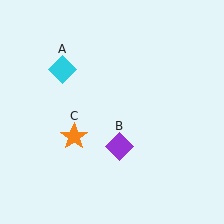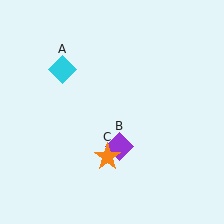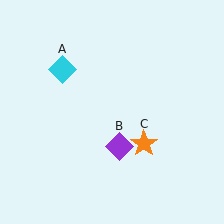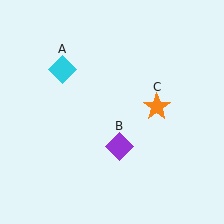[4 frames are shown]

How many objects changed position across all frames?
1 object changed position: orange star (object C).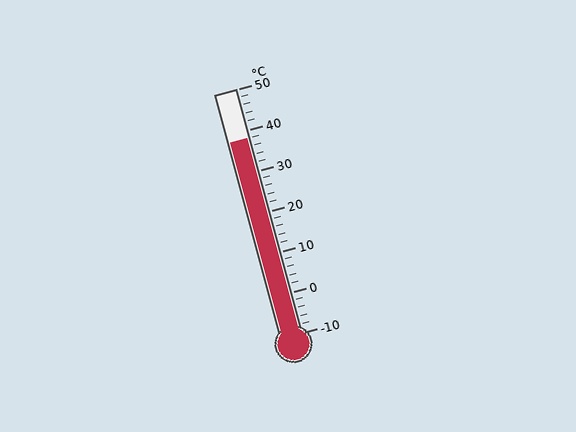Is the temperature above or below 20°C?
The temperature is above 20°C.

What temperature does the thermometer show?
The thermometer shows approximately 38°C.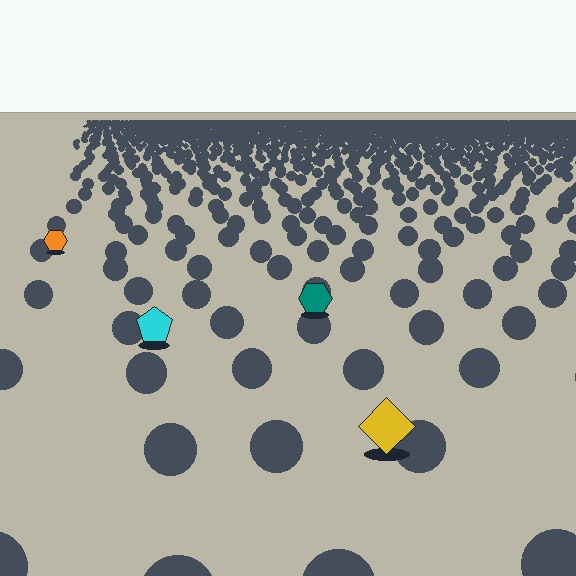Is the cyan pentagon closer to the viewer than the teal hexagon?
Yes. The cyan pentagon is closer — you can tell from the texture gradient: the ground texture is coarser near it.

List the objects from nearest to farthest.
From nearest to farthest: the yellow diamond, the cyan pentagon, the teal hexagon, the orange hexagon.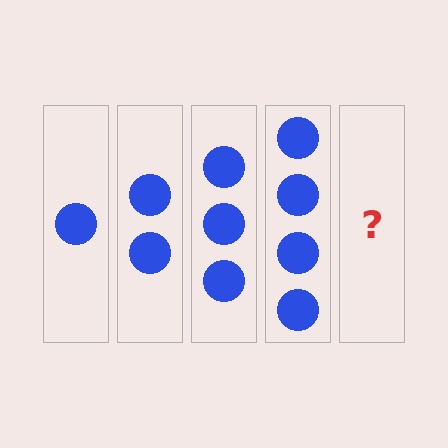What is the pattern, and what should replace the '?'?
The pattern is that each step adds one more circle. The '?' should be 5 circles.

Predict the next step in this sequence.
The next step is 5 circles.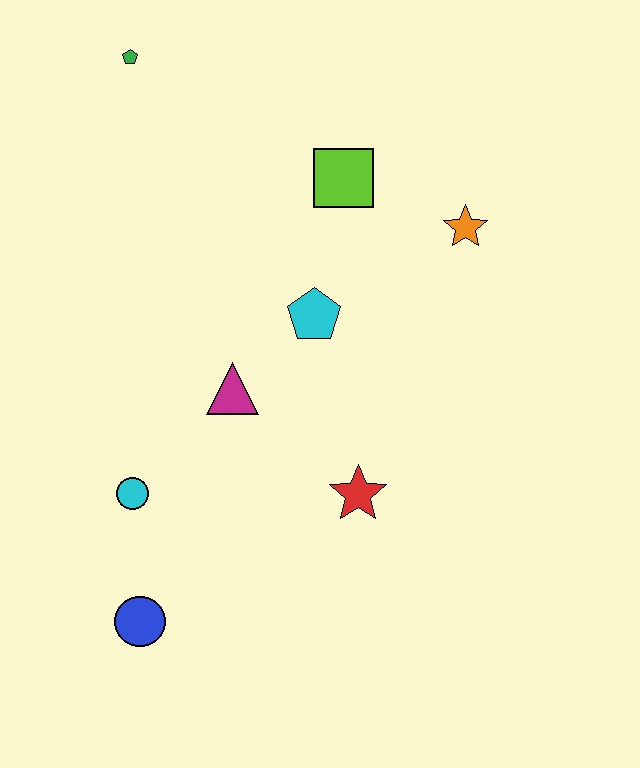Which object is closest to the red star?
The magenta triangle is closest to the red star.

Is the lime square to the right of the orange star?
No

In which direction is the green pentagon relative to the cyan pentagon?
The green pentagon is above the cyan pentagon.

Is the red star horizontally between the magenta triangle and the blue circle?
No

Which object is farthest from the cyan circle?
The green pentagon is farthest from the cyan circle.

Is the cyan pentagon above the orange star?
No